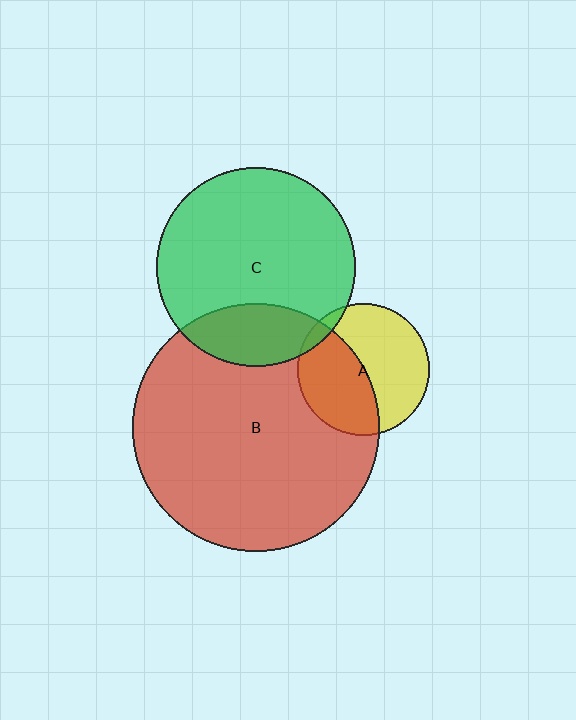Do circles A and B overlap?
Yes.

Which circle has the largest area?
Circle B (red).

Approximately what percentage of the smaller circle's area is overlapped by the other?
Approximately 45%.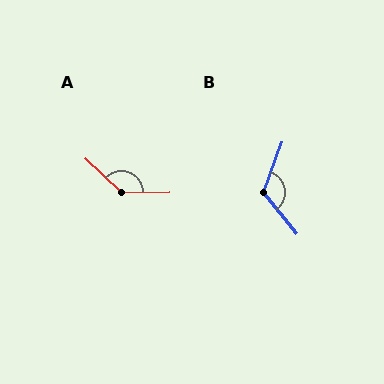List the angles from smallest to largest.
B (122°), A (136°).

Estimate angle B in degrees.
Approximately 122 degrees.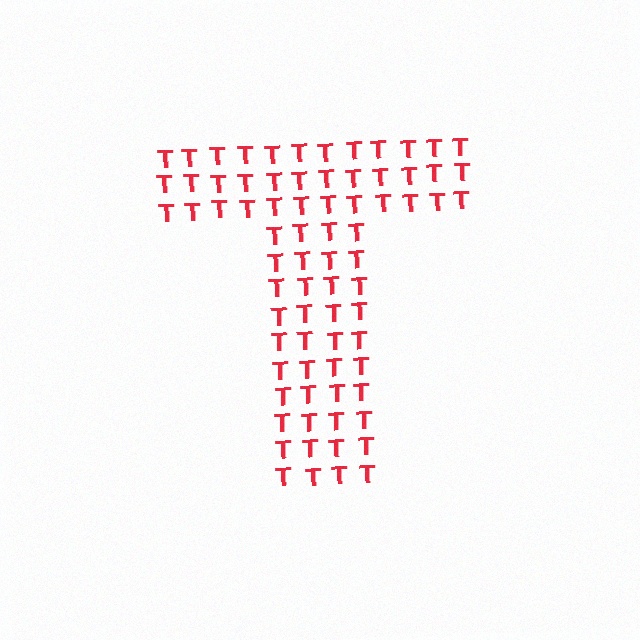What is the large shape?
The large shape is the letter T.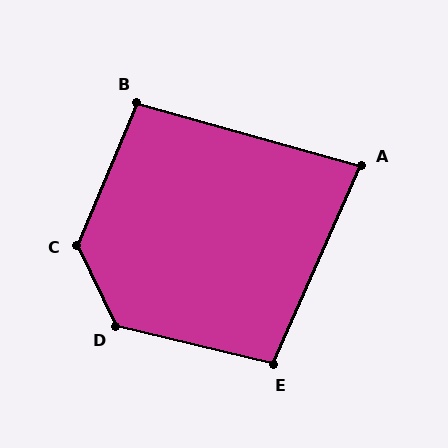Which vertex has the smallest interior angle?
A, at approximately 82 degrees.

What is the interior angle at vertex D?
Approximately 129 degrees (obtuse).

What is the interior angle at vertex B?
Approximately 98 degrees (obtuse).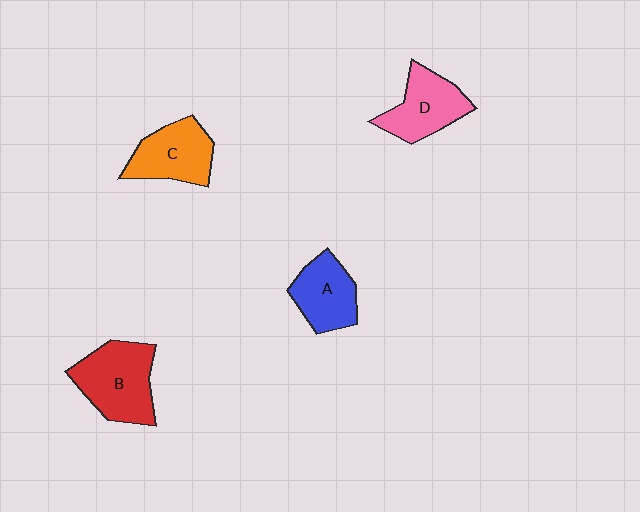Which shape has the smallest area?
Shape A (blue).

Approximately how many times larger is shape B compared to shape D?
Approximately 1.3 times.